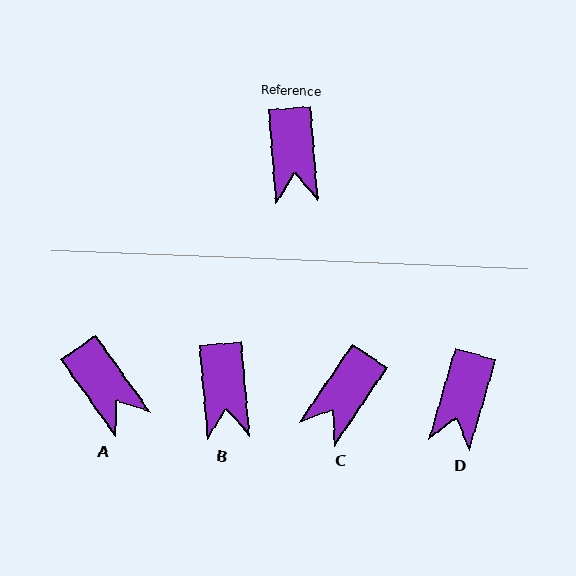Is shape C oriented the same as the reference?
No, it is off by about 39 degrees.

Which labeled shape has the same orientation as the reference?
B.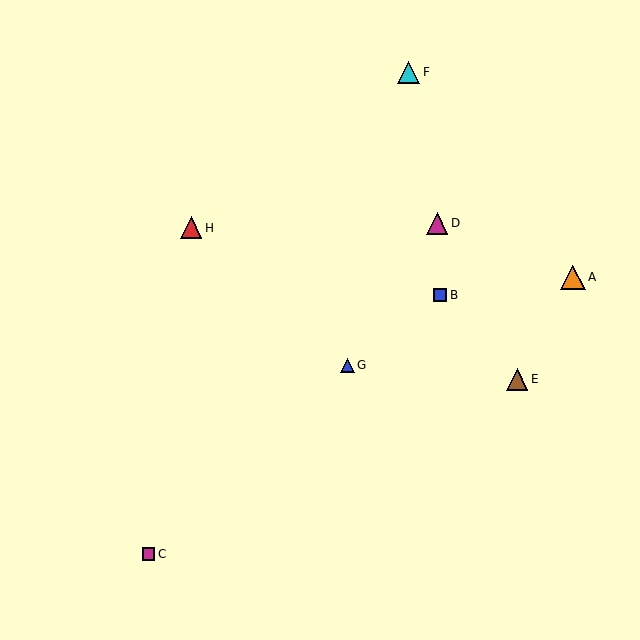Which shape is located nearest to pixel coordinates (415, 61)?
The cyan triangle (labeled F) at (409, 72) is nearest to that location.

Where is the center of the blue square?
The center of the blue square is at (440, 295).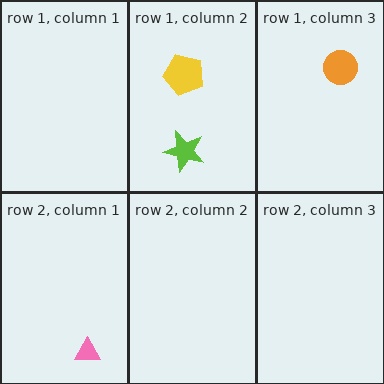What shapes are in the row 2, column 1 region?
The pink triangle.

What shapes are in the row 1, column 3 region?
The orange circle.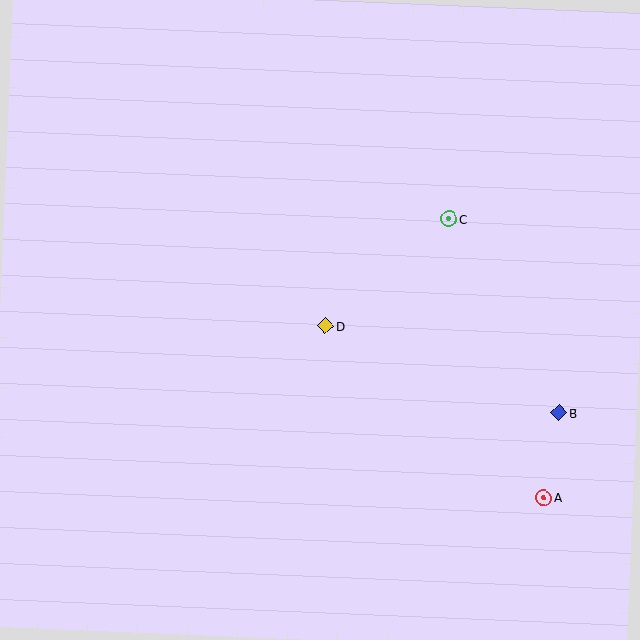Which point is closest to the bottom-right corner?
Point A is closest to the bottom-right corner.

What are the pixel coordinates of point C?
Point C is at (449, 219).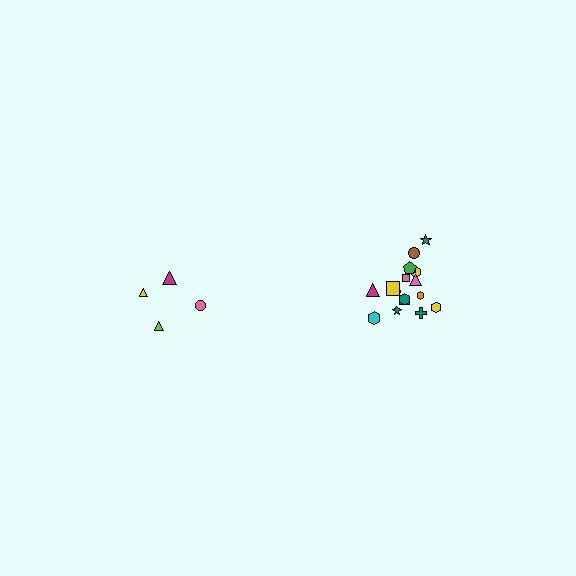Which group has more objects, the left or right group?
The right group.